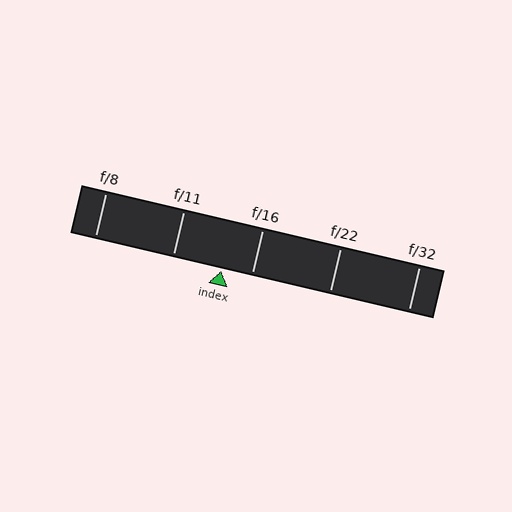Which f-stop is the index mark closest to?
The index mark is closest to f/16.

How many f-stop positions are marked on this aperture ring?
There are 5 f-stop positions marked.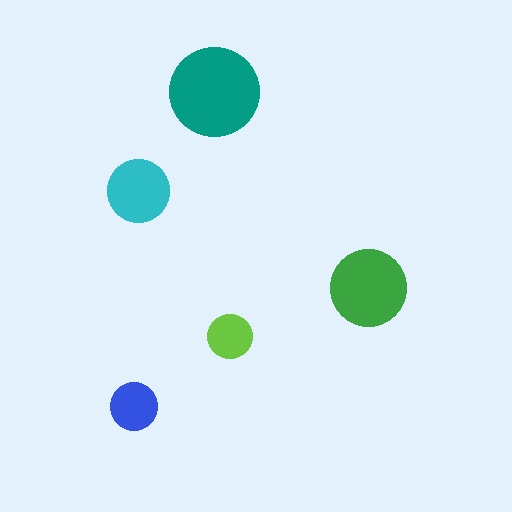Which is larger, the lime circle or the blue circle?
The blue one.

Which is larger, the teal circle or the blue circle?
The teal one.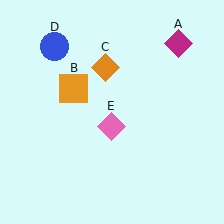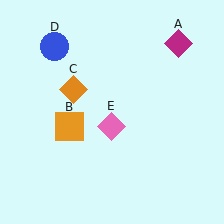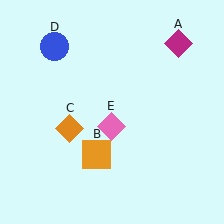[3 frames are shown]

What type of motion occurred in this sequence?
The orange square (object B), orange diamond (object C) rotated counterclockwise around the center of the scene.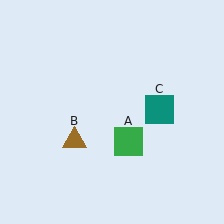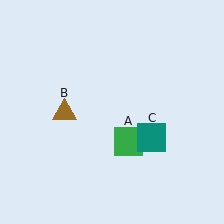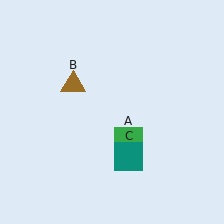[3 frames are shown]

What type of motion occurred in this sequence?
The brown triangle (object B), teal square (object C) rotated clockwise around the center of the scene.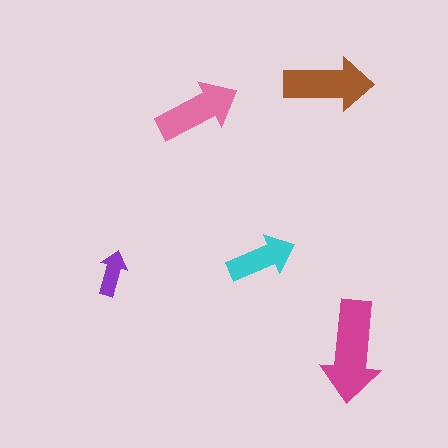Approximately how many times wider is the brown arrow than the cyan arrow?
About 1.5 times wider.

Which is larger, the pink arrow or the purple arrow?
The pink one.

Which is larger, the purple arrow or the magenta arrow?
The magenta one.